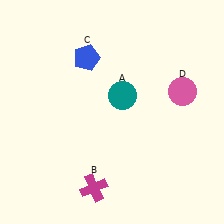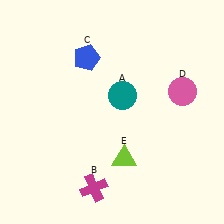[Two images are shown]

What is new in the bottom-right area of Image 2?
A lime triangle (E) was added in the bottom-right area of Image 2.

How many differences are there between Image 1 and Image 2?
There is 1 difference between the two images.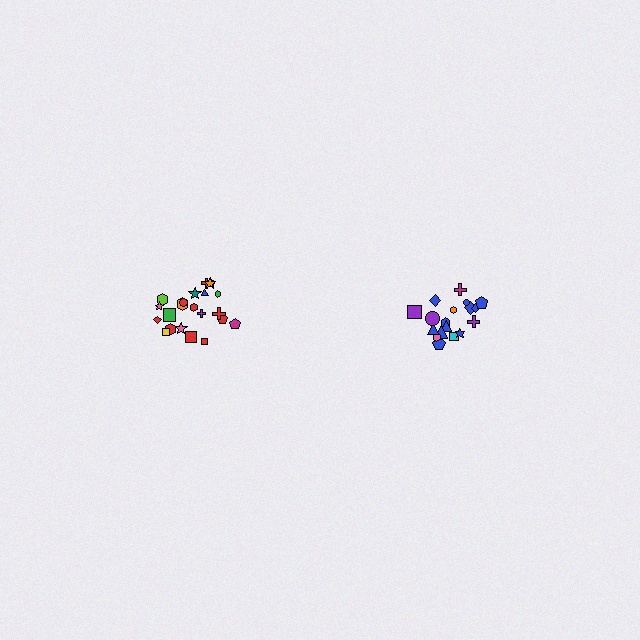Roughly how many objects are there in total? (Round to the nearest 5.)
Roughly 40 objects in total.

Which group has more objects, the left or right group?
The left group.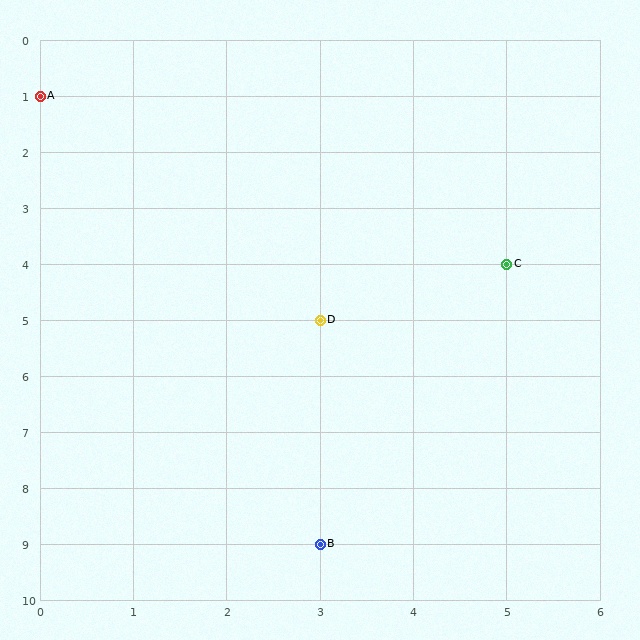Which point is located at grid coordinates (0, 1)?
Point A is at (0, 1).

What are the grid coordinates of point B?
Point B is at grid coordinates (3, 9).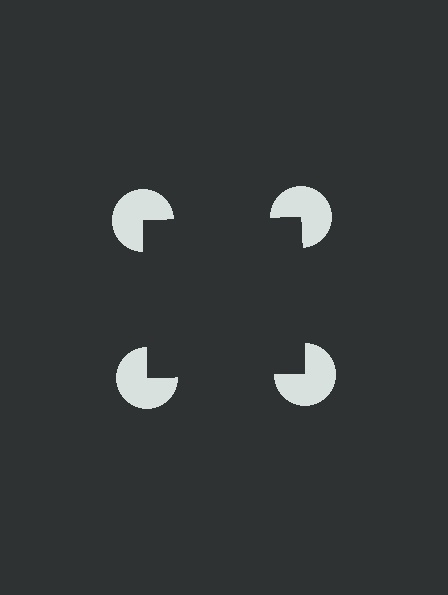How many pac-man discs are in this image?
There are 4 — one at each vertex of the illusory square.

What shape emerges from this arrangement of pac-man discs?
An illusory square — its edges are inferred from the aligned wedge cuts in the pac-man discs, not physically drawn.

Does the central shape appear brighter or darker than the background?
It typically appears slightly darker than the background, even though no actual brightness change is drawn.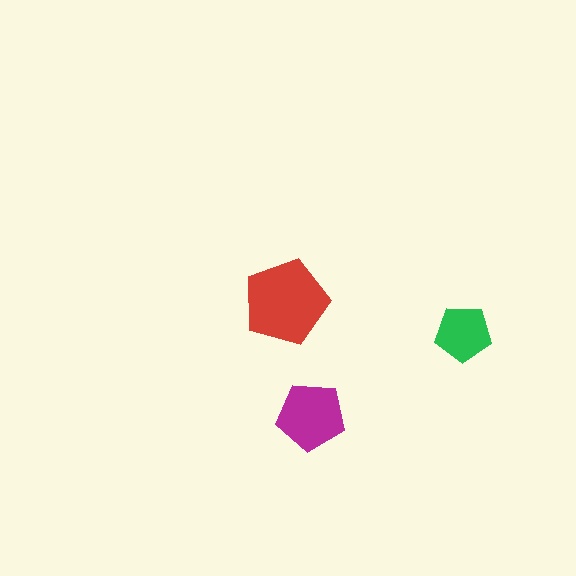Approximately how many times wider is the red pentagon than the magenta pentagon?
About 1.5 times wider.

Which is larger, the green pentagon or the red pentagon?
The red one.